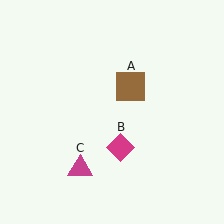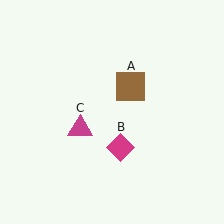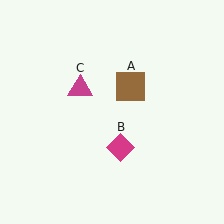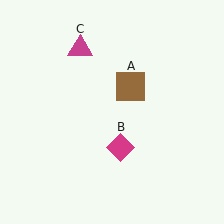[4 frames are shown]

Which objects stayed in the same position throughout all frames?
Brown square (object A) and magenta diamond (object B) remained stationary.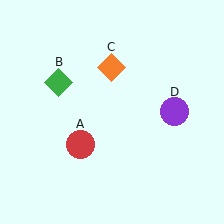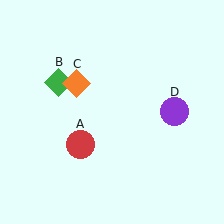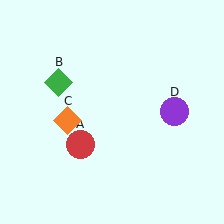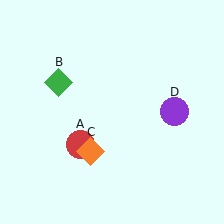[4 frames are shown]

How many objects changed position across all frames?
1 object changed position: orange diamond (object C).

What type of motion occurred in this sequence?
The orange diamond (object C) rotated counterclockwise around the center of the scene.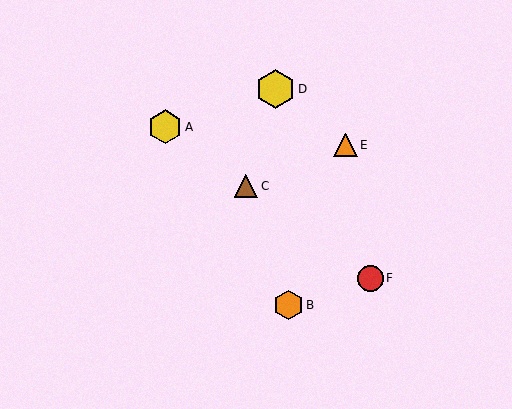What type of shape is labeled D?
Shape D is a yellow hexagon.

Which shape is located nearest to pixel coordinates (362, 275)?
The red circle (labeled F) at (370, 278) is nearest to that location.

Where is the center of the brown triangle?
The center of the brown triangle is at (246, 186).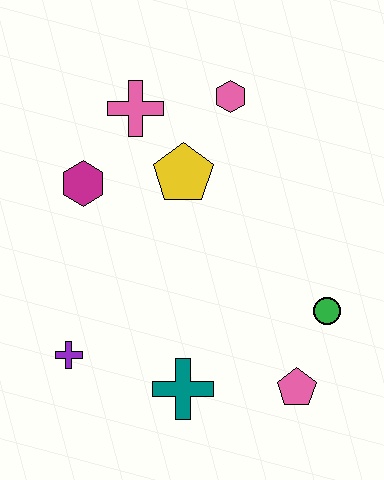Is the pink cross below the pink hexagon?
Yes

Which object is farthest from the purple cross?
The pink hexagon is farthest from the purple cross.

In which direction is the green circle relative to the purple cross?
The green circle is to the right of the purple cross.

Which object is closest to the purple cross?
The teal cross is closest to the purple cross.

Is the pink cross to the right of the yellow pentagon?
No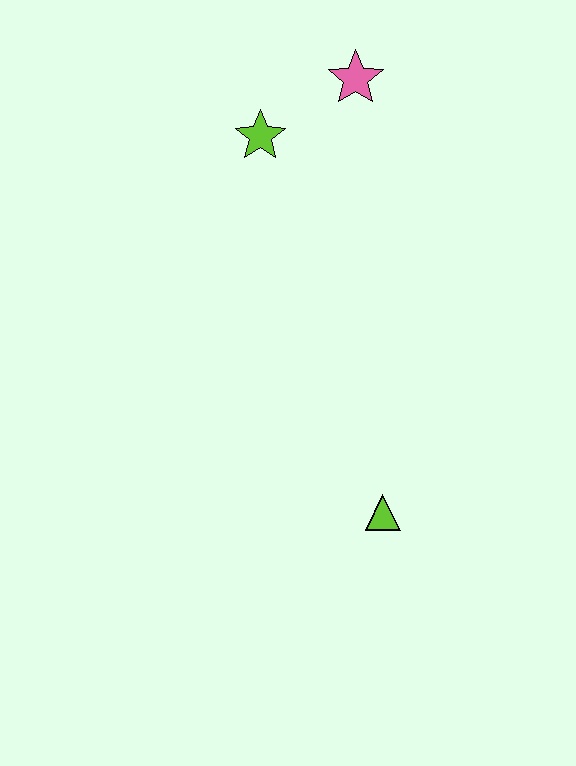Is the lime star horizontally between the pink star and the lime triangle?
No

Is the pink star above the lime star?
Yes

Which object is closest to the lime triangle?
The lime star is closest to the lime triangle.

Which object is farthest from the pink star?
The lime triangle is farthest from the pink star.